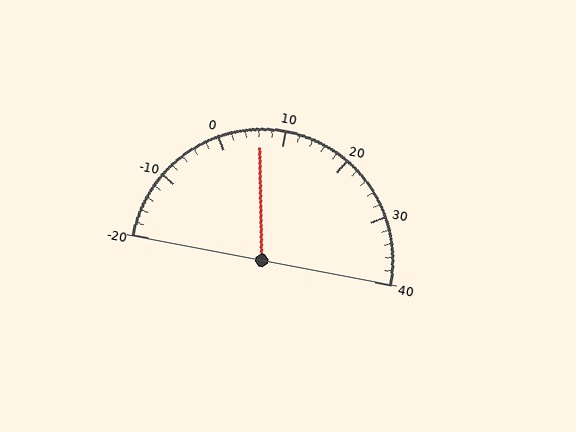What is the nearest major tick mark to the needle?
The nearest major tick mark is 10.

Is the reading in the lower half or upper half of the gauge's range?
The reading is in the lower half of the range (-20 to 40).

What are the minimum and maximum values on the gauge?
The gauge ranges from -20 to 40.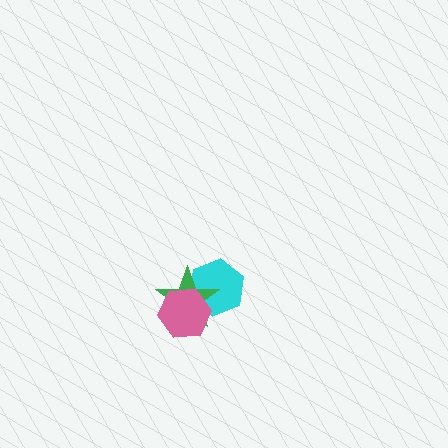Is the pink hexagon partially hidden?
No, no other shape covers it.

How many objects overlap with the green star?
2 objects overlap with the green star.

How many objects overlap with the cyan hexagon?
2 objects overlap with the cyan hexagon.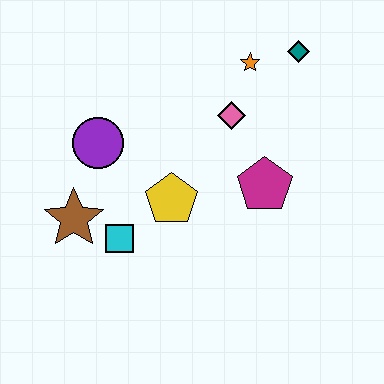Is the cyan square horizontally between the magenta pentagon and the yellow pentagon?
No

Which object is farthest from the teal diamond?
The brown star is farthest from the teal diamond.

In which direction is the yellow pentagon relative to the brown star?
The yellow pentagon is to the right of the brown star.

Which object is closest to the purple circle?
The brown star is closest to the purple circle.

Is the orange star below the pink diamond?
No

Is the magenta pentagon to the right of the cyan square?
Yes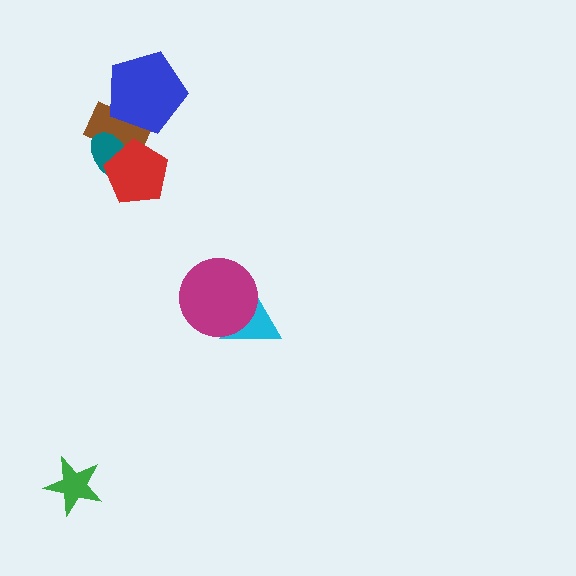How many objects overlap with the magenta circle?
1 object overlaps with the magenta circle.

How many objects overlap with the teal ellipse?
2 objects overlap with the teal ellipse.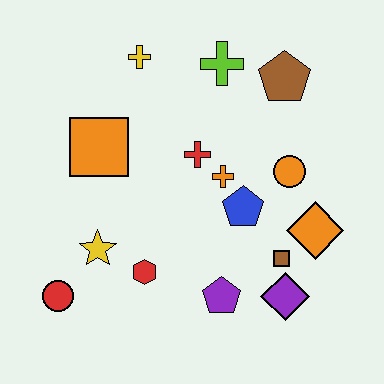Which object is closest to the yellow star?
The red hexagon is closest to the yellow star.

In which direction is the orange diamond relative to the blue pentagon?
The orange diamond is to the right of the blue pentagon.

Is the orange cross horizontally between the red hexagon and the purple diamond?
Yes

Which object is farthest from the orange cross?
The red circle is farthest from the orange cross.